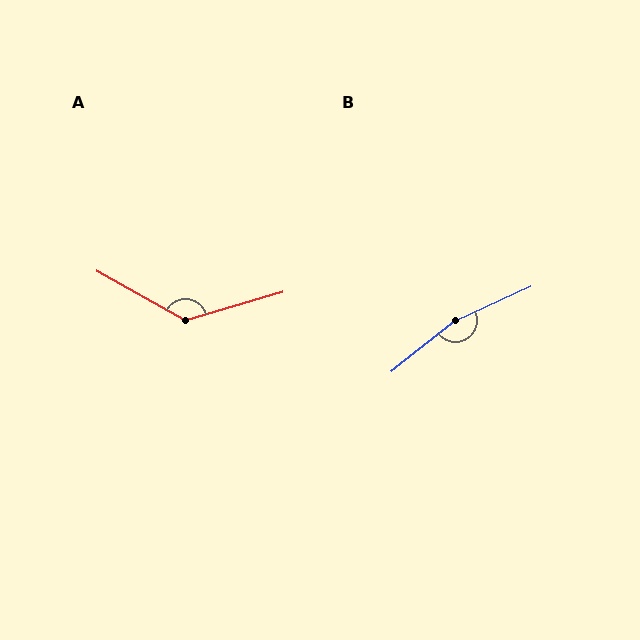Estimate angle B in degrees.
Approximately 166 degrees.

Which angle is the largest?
B, at approximately 166 degrees.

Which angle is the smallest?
A, at approximately 134 degrees.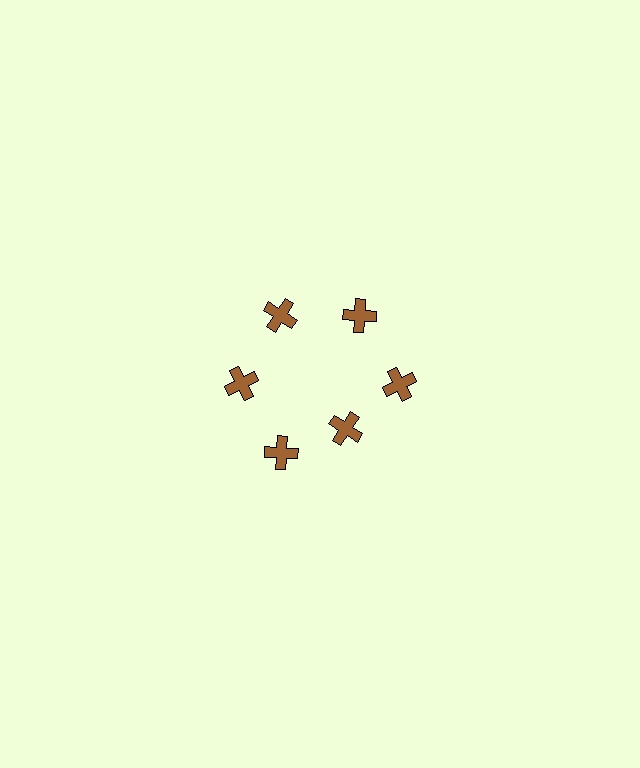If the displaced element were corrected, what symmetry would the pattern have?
It would have 6-fold rotational symmetry — the pattern would map onto itself every 60 degrees.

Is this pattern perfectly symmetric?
No. The 6 brown crosses are arranged in a ring, but one element near the 5 o'clock position is pulled inward toward the center, breaking the 6-fold rotational symmetry.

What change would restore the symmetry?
The symmetry would be restored by moving it outward, back onto the ring so that all 6 crosses sit at equal angles and equal distance from the center.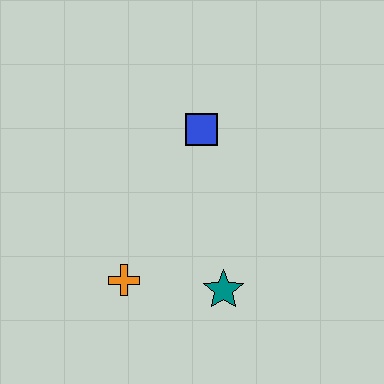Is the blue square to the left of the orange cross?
No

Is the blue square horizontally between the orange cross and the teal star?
Yes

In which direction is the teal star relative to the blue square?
The teal star is below the blue square.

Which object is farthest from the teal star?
The blue square is farthest from the teal star.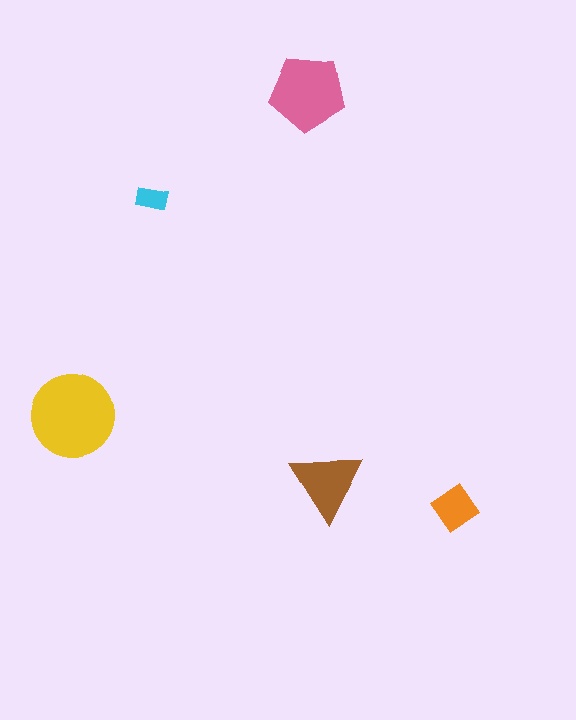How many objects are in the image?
There are 5 objects in the image.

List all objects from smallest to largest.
The cyan rectangle, the orange diamond, the brown triangle, the pink pentagon, the yellow circle.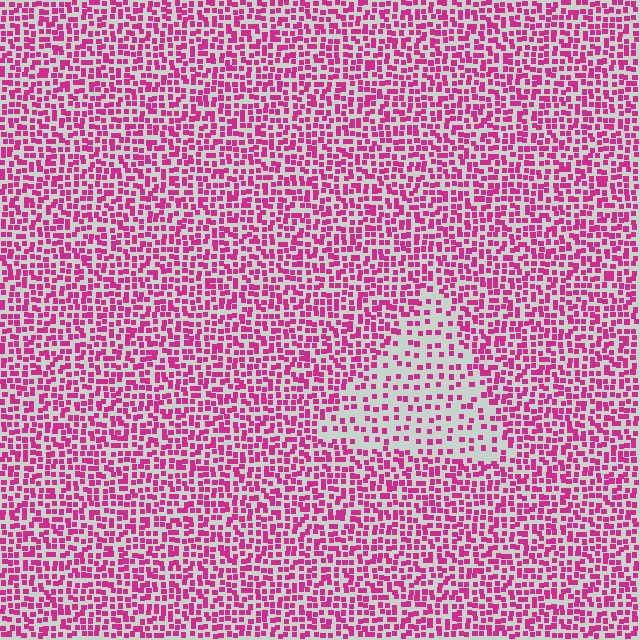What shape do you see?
I see a triangle.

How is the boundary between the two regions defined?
The boundary is defined by a change in element density (approximately 2.1x ratio). All elements are the same color, size, and shape.